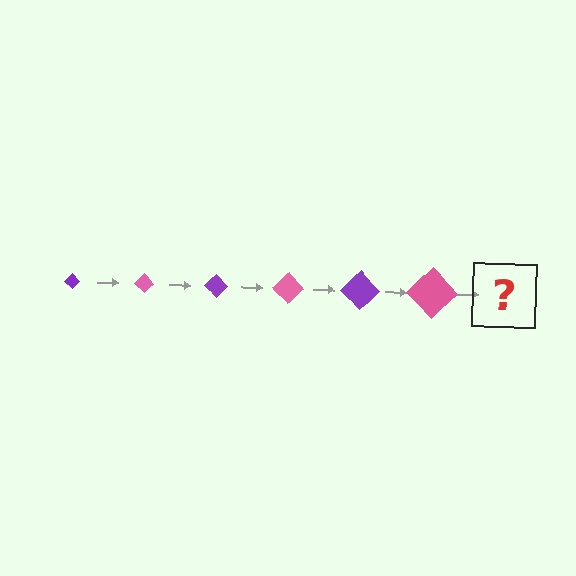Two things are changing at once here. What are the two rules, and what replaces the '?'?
The two rules are that the diamond grows larger each step and the color cycles through purple and pink. The '?' should be a purple diamond, larger than the previous one.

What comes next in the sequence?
The next element should be a purple diamond, larger than the previous one.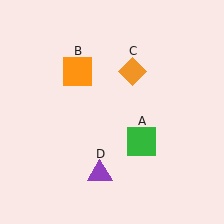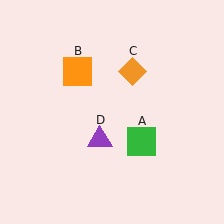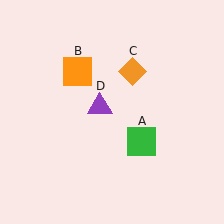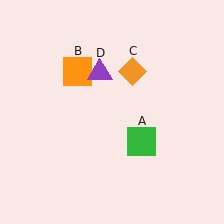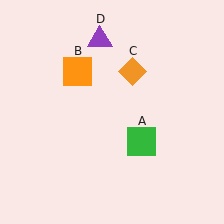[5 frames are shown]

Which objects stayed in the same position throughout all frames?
Green square (object A) and orange square (object B) and orange diamond (object C) remained stationary.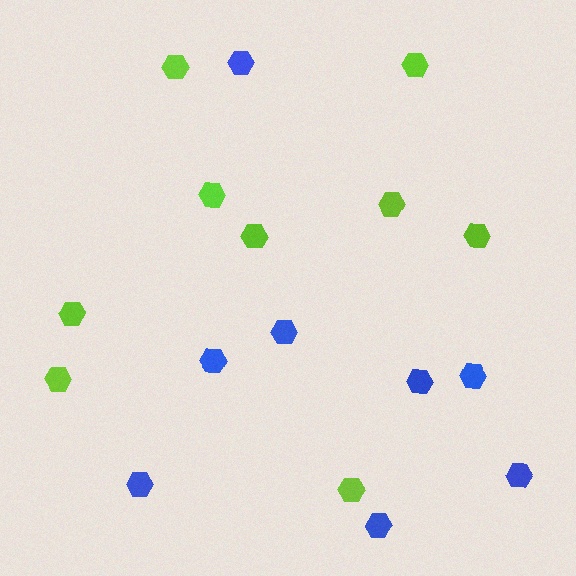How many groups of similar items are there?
There are 2 groups: one group of blue hexagons (8) and one group of lime hexagons (9).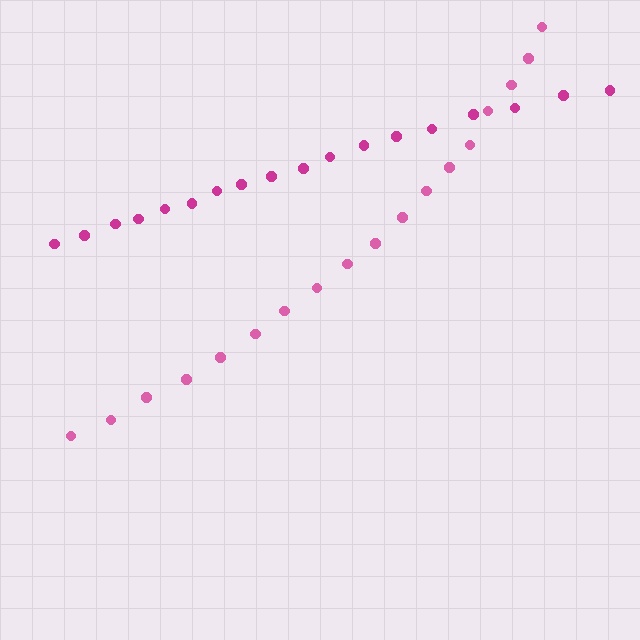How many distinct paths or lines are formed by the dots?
There are 2 distinct paths.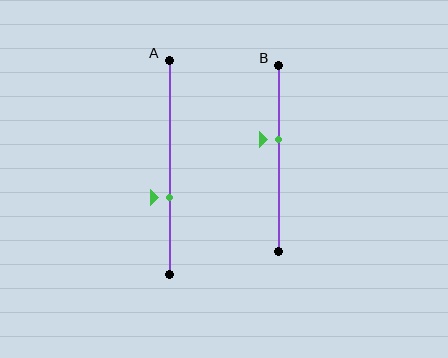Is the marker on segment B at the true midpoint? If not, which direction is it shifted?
No, the marker on segment B is shifted upward by about 10% of the segment length.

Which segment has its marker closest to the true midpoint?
Segment B has its marker closest to the true midpoint.